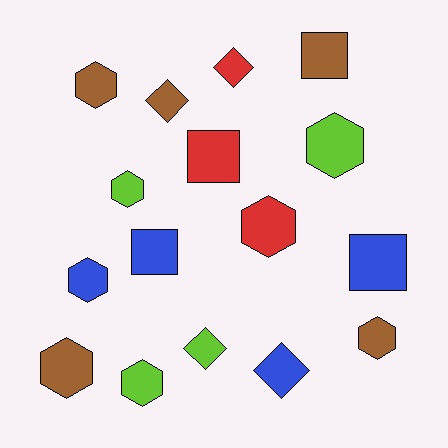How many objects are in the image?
There are 16 objects.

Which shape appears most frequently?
Hexagon, with 8 objects.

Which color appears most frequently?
Brown, with 5 objects.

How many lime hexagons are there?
There are 3 lime hexagons.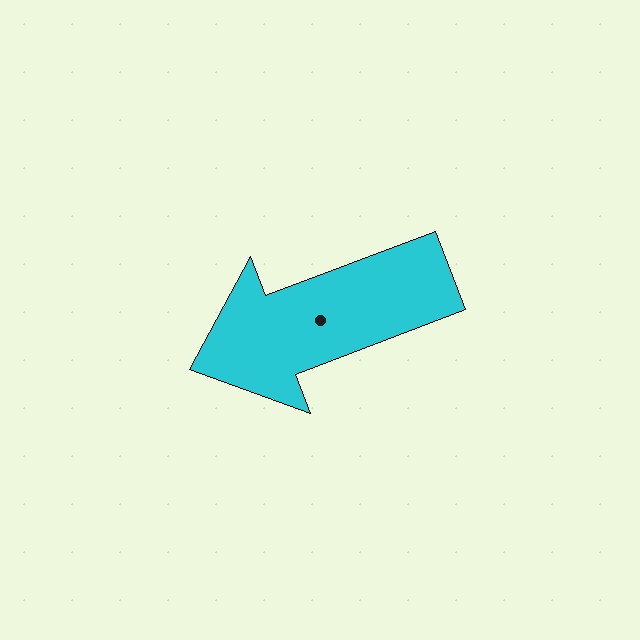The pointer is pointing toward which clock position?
Roughly 8 o'clock.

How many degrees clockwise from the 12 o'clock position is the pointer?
Approximately 249 degrees.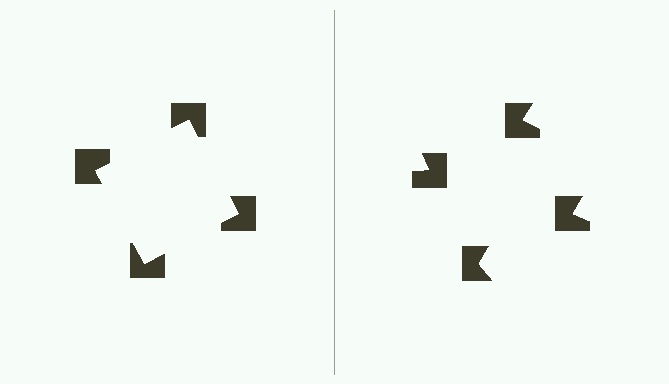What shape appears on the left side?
An illusory square.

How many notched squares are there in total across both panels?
8 — 4 on each side.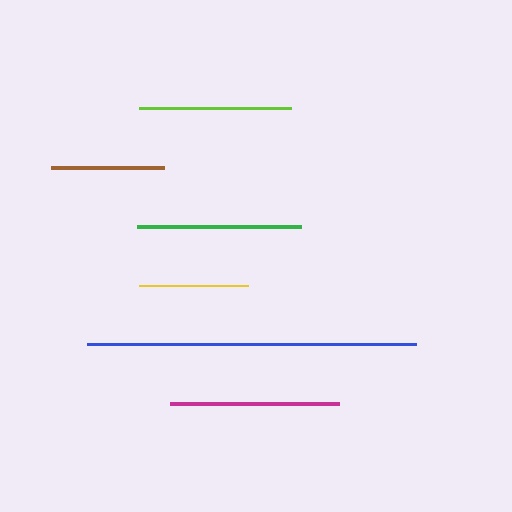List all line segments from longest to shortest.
From longest to shortest: blue, magenta, green, lime, brown, yellow.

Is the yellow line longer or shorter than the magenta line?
The magenta line is longer than the yellow line.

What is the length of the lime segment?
The lime segment is approximately 152 pixels long.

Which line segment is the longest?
The blue line is the longest at approximately 329 pixels.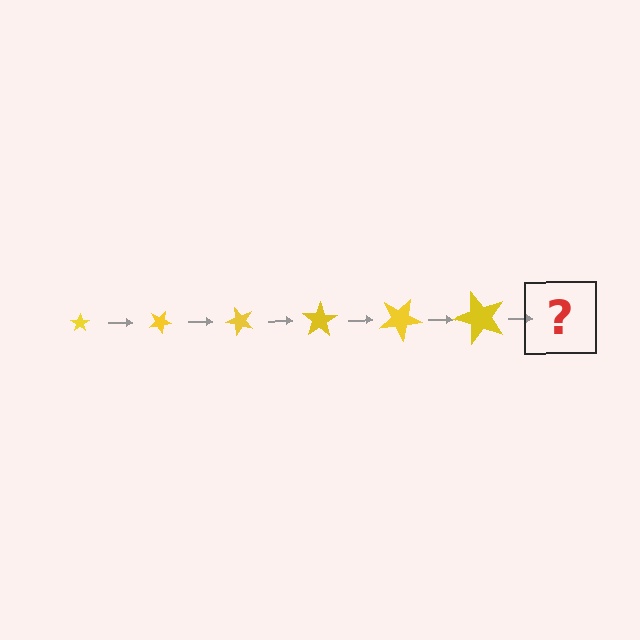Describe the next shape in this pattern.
It should be a star, larger than the previous one and rotated 150 degrees from the start.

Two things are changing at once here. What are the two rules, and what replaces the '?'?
The two rules are that the star grows larger each step and it rotates 25 degrees each step. The '?' should be a star, larger than the previous one and rotated 150 degrees from the start.